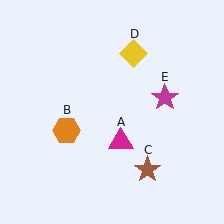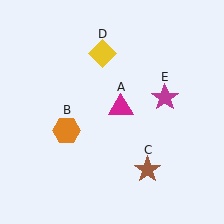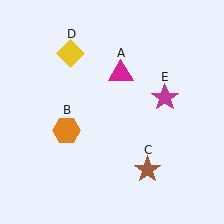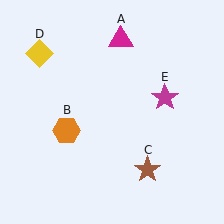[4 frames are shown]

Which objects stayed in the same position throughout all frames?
Orange hexagon (object B) and brown star (object C) and magenta star (object E) remained stationary.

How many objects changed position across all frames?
2 objects changed position: magenta triangle (object A), yellow diamond (object D).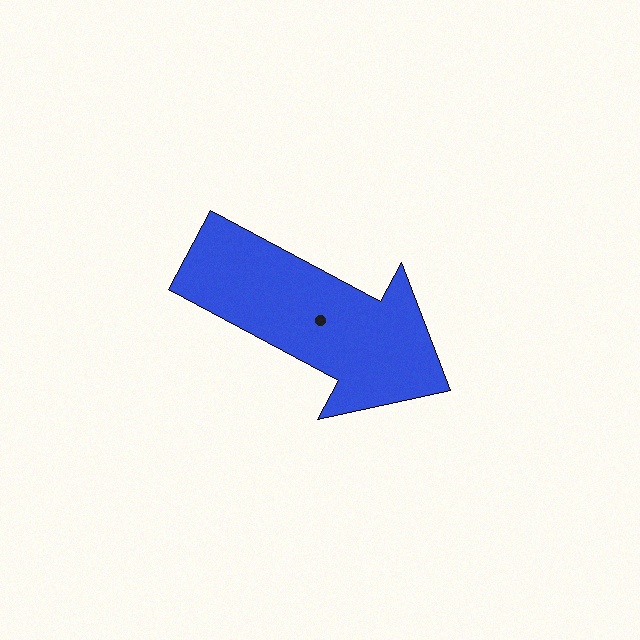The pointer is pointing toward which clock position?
Roughly 4 o'clock.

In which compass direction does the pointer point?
Southeast.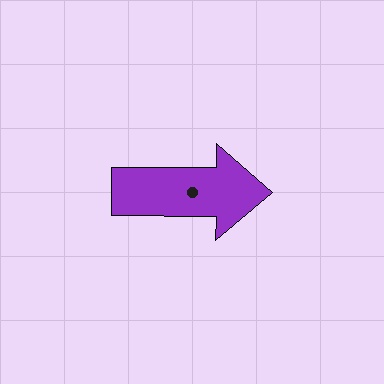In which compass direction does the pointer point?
East.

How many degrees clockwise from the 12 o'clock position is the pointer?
Approximately 90 degrees.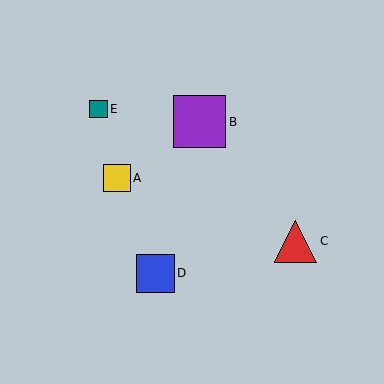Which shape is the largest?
The purple square (labeled B) is the largest.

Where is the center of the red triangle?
The center of the red triangle is at (295, 241).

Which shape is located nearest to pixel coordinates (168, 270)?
The blue square (labeled D) at (155, 273) is nearest to that location.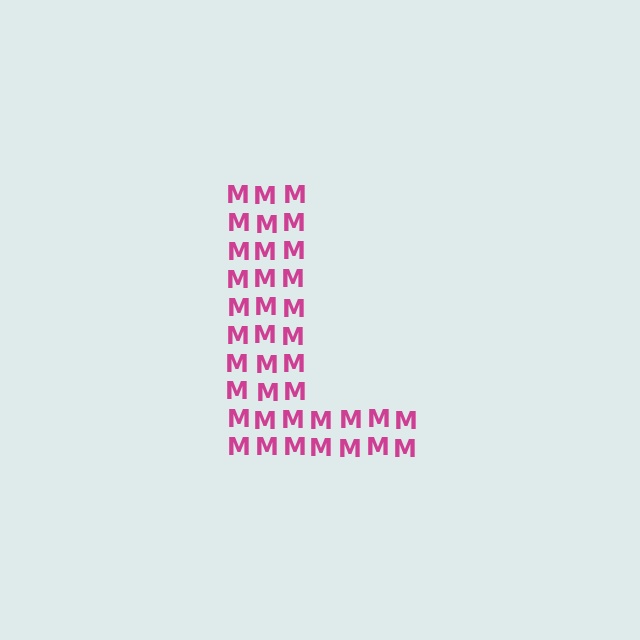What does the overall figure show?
The overall figure shows the letter L.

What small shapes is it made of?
It is made of small letter M's.